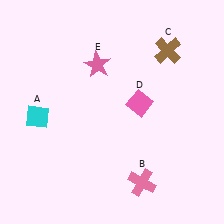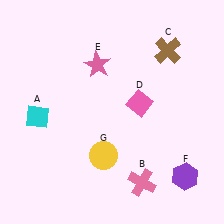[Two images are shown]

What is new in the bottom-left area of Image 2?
A yellow circle (G) was added in the bottom-left area of Image 2.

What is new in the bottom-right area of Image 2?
A purple hexagon (F) was added in the bottom-right area of Image 2.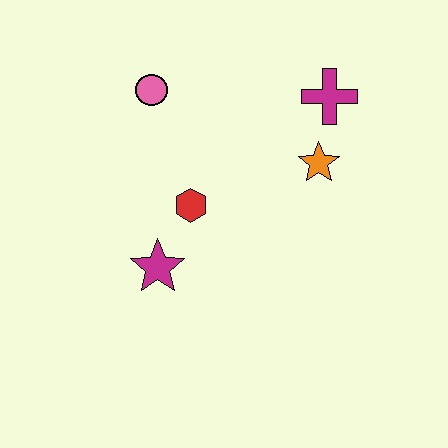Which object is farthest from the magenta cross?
The magenta star is farthest from the magenta cross.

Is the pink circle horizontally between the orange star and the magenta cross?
No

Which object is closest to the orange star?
The magenta cross is closest to the orange star.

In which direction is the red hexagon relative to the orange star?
The red hexagon is to the left of the orange star.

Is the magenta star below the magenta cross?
Yes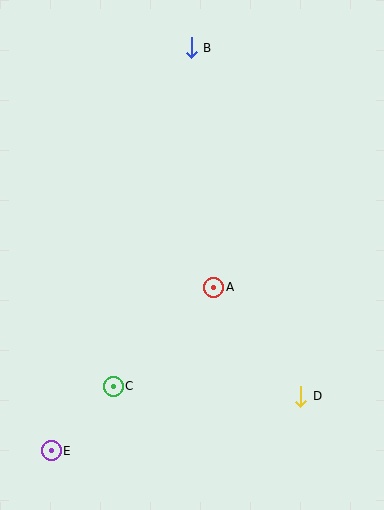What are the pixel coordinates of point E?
Point E is at (51, 451).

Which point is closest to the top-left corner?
Point B is closest to the top-left corner.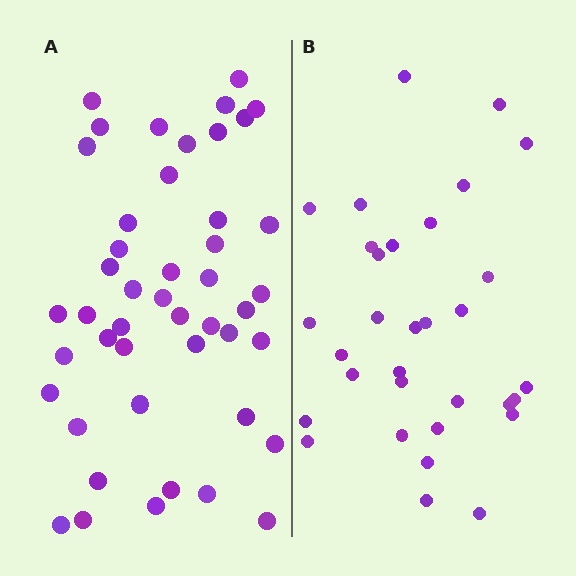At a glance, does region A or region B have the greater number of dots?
Region A (the left region) has more dots.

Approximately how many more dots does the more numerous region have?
Region A has approximately 15 more dots than region B.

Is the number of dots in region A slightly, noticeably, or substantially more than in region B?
Region A has noticeably more, but not dramatically so. The ratio is roughly 1.4 to 1.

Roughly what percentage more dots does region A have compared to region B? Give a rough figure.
About 45% more.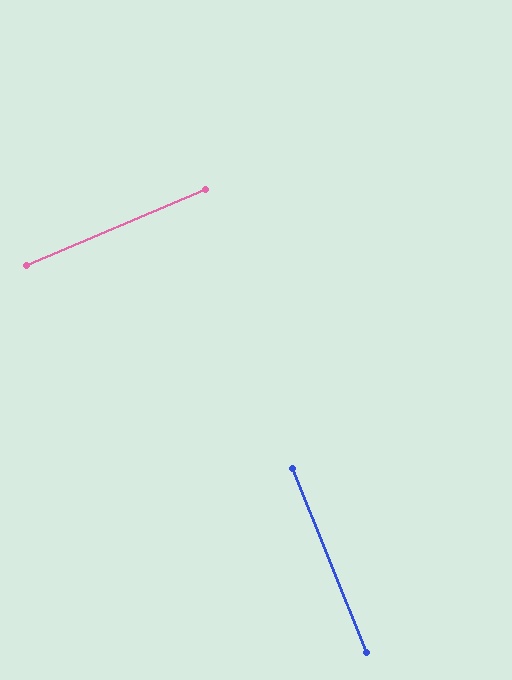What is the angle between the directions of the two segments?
Approximately 89 degrees.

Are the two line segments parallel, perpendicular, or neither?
Perpendicular — they meet at approximately 89°.